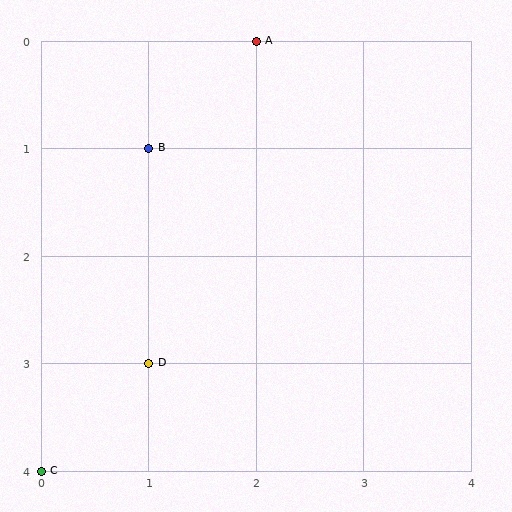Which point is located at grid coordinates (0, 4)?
Point C is at (0, 4).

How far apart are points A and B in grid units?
Points A and B are 1 column and 1 row apart (about 1.4 grid units diagonally).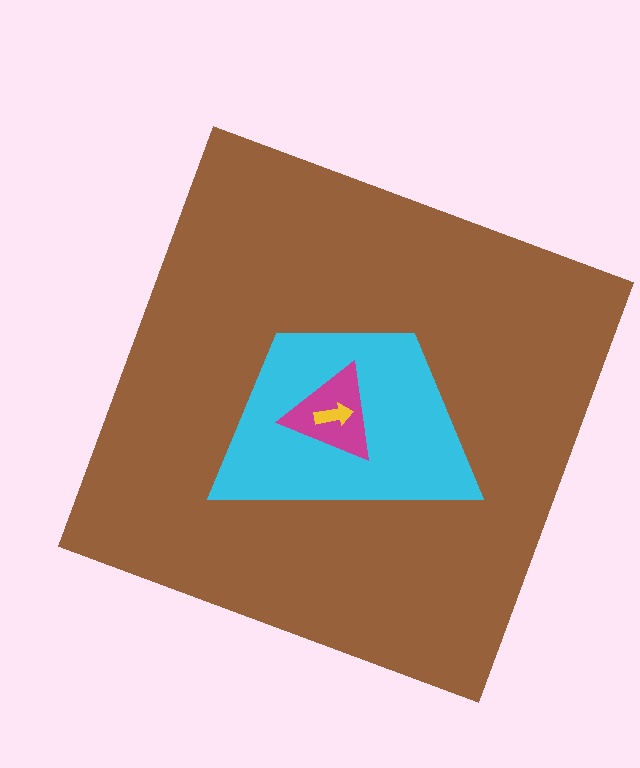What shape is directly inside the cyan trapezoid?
The magenta triangle.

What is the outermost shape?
The brown square.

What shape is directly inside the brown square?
The cyan trapezoid.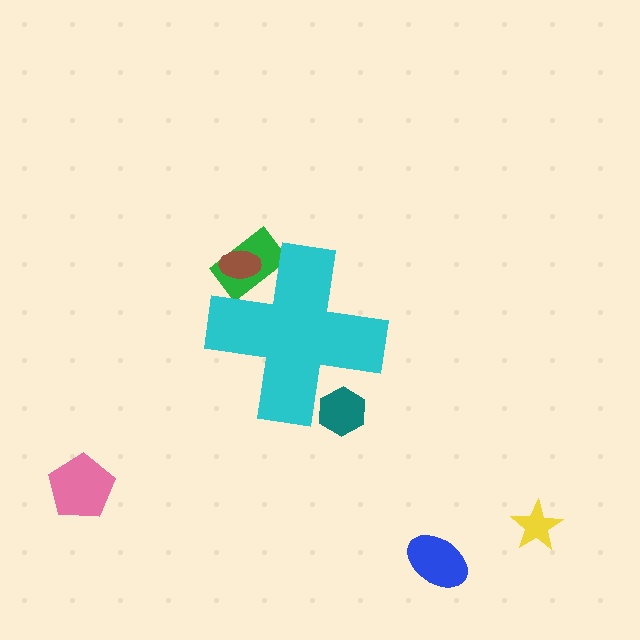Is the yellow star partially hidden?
No, the yellow star is fully visible.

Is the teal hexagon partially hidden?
Yes, the teal hexagon is partially hidden behind the cyan cross.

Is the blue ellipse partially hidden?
No, the blue ellipse is fully visible.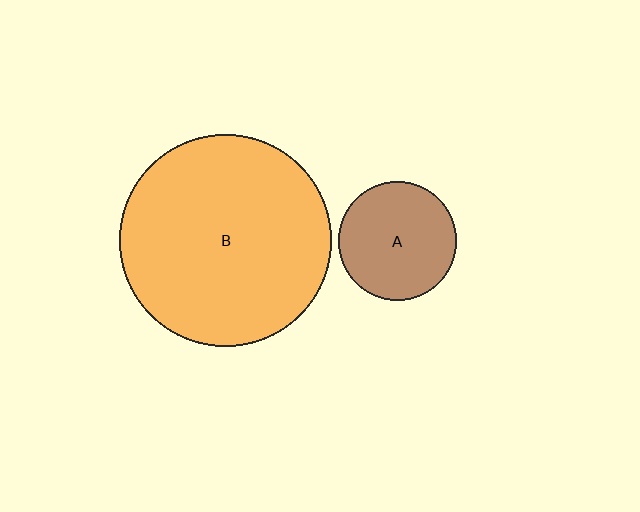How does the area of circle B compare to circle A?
Approximately 3.2 times.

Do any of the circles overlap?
No, none of the circles overlap.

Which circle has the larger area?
Circle B (orange).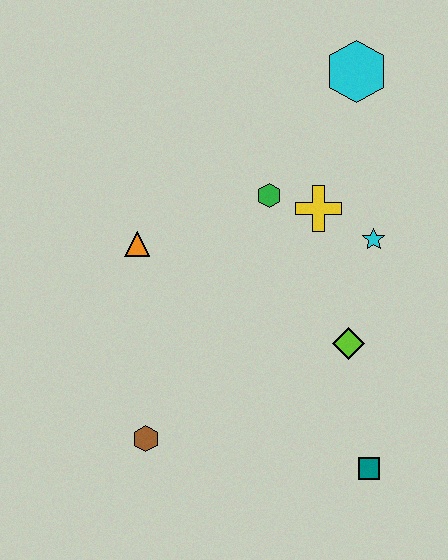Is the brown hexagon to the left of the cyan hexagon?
Yes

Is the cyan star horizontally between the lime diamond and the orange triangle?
No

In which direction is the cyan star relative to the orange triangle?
The cyan star is to the right of the orange triangle.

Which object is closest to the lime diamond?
The cyan star is closest to the lime diamond.